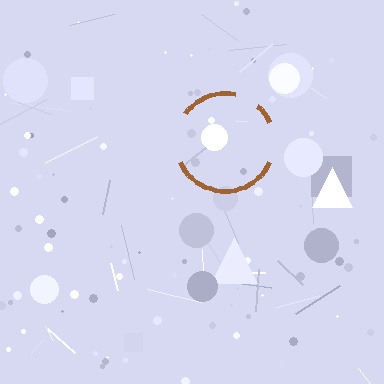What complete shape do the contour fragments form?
The contour fragments form a circle.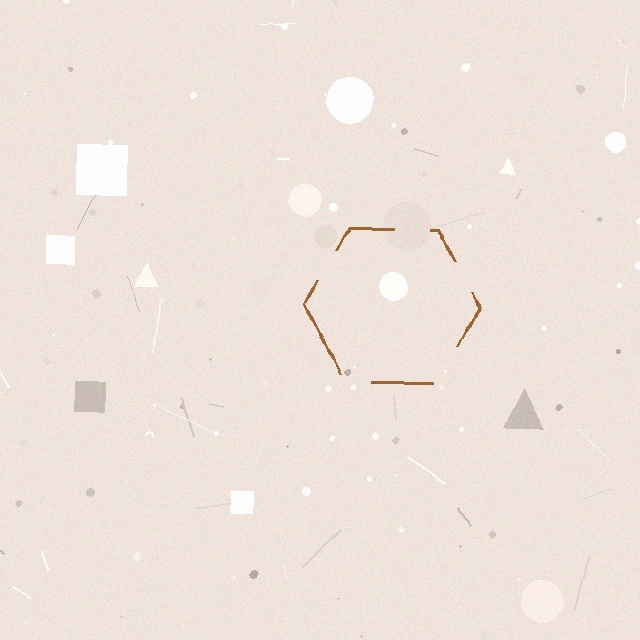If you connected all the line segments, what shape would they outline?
They would outline a hexagon.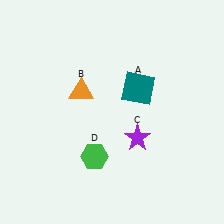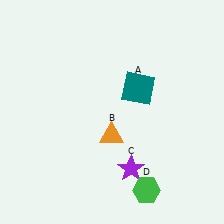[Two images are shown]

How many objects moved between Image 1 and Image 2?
3 objects moved between the two images.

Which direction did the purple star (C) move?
The purple star (C) moved down.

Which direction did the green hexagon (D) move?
The green hexagon (D) moved right.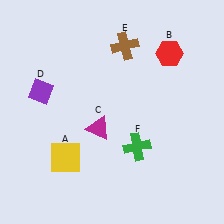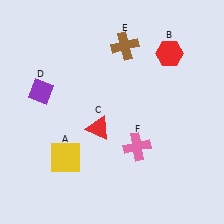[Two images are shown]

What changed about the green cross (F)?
In Image 1, F is green. In Image 2, it changed to pink.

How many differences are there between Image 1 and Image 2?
There are 2 differences between the two images.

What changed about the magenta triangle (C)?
In Image 1, C is magenta. In Image 2, it changed to red.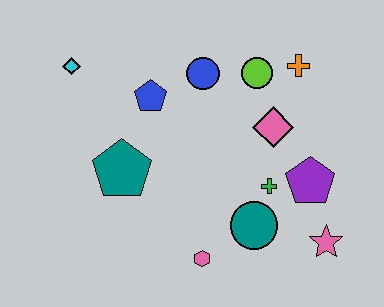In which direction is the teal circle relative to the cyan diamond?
The teal circle is to the right of the cyan diamond.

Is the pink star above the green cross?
No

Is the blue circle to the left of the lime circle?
Yes